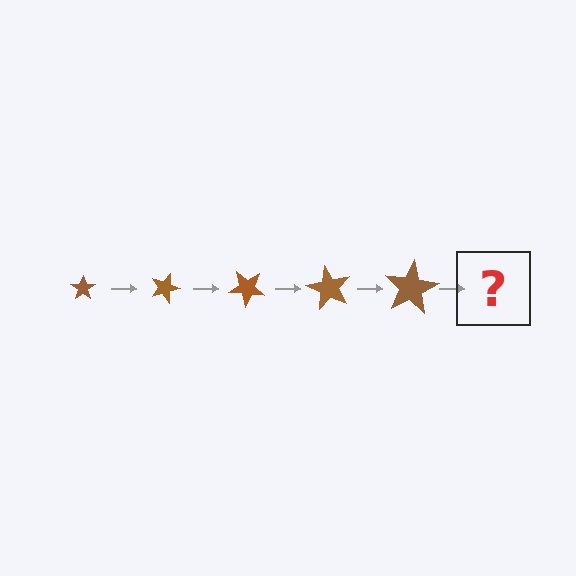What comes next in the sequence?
The next element should be a star, larger than the previous one and rotated 100 degrees from the start.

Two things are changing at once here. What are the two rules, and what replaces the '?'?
The two rules are that the star grows larger each step and it rotates 20 degrees each step. The '?' should be a star, larger than the previous one and rotated 100 degrees from the start.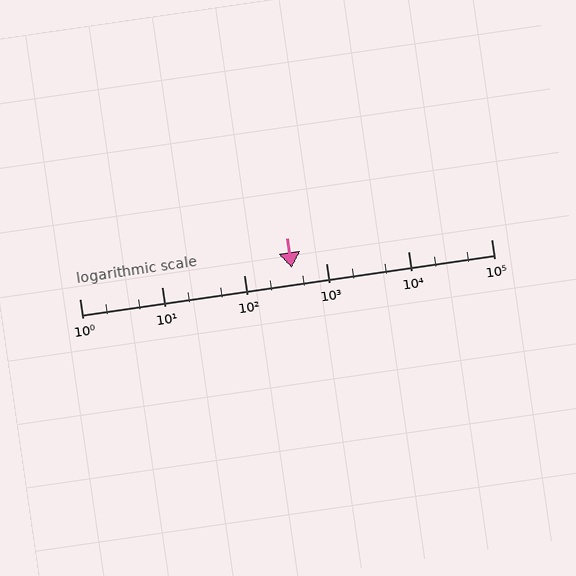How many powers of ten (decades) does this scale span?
The scale spans 5 decades, from 1 to 100000.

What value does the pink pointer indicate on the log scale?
The pointer indicates approximately 380.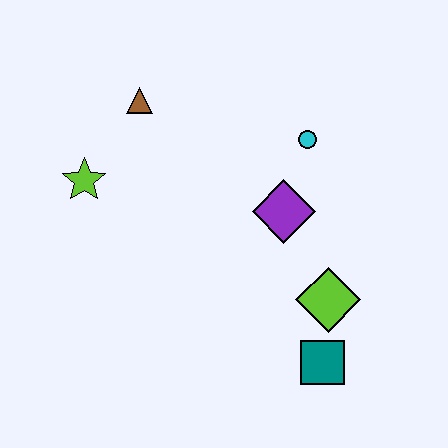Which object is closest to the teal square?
The lime diamond is closest to the teal square.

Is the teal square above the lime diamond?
No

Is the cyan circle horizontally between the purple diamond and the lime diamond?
Yes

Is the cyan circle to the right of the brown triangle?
Yes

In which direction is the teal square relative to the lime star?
The teal square is to the right of the lime star.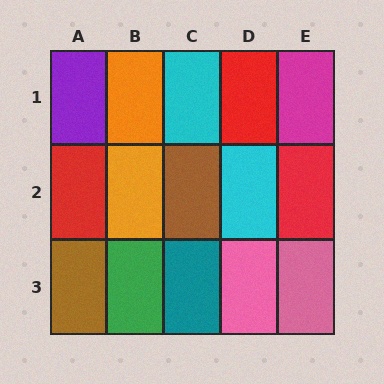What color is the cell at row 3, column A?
Brown.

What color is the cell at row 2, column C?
Brown.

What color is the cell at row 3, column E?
Pink.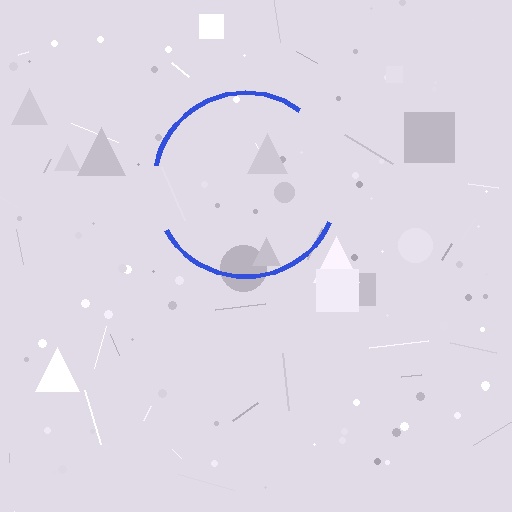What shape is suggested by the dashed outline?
The dashed outline suggests a circle.